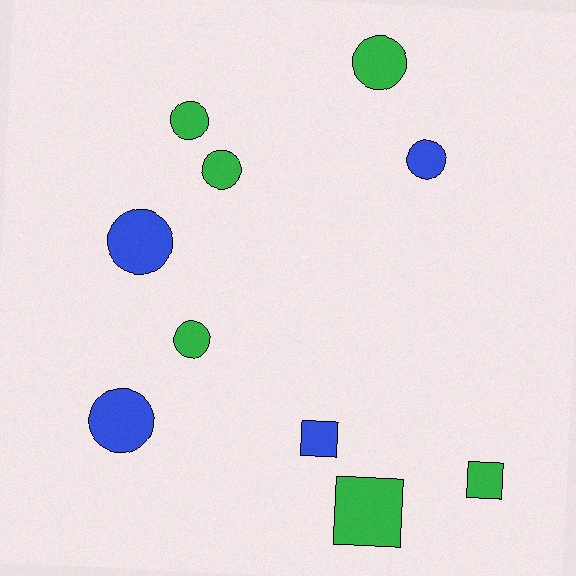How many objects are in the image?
There are 10 objects.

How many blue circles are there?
There are 3 blue circles.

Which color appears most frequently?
Green, with 6 objects.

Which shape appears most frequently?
Circle, with 7 objects.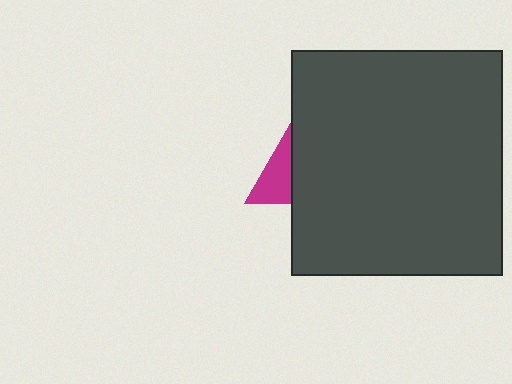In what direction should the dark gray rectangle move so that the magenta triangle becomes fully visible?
The dark gray rectangle should move right. That is the shortest direction to clear the overlap and leave the magenta triangle fully visible.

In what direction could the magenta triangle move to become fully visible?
The magenta triangle could move left. That would shift it out from behind the dark gray rectangle entirely.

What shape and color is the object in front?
The object in front is a dark gray rectangle.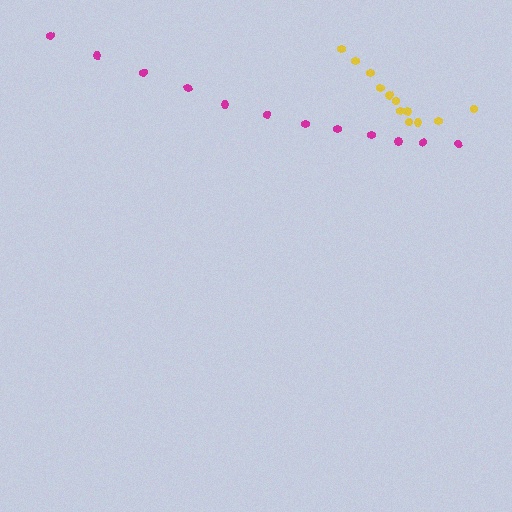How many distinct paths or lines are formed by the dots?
There are 2 distinct paths.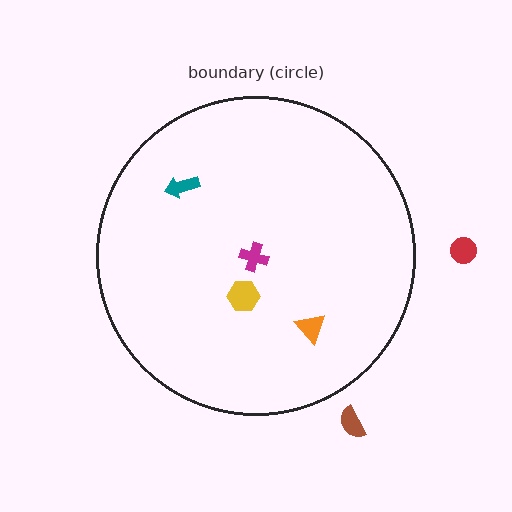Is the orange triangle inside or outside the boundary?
Inside.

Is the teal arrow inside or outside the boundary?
Inside.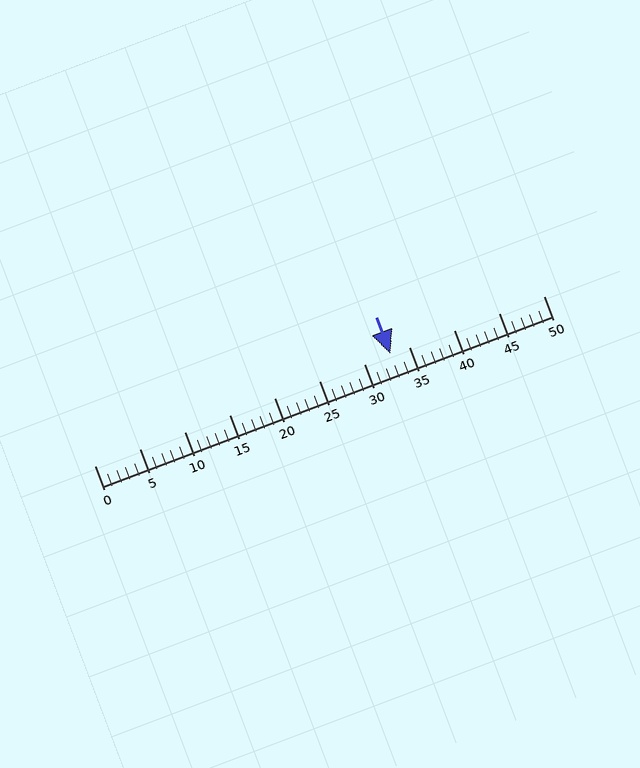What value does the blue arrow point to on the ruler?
The blue arrow points to approximately 33.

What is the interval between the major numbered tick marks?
The major tick marks are spaced 5 units apart.